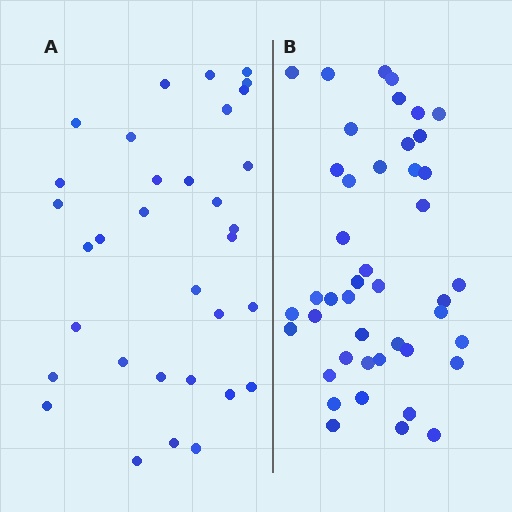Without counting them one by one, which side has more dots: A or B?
Region B (the right region) has more dots.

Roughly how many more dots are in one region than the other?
Region B has roughly 12 or so more dots than region A.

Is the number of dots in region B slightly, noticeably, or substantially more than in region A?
Region B has noticeably more, but not dramatically so. The ratio is roughly 1.3 to 1.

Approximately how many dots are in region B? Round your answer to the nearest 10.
About 40 dots. (The exact count is 44, which rounds to 40.)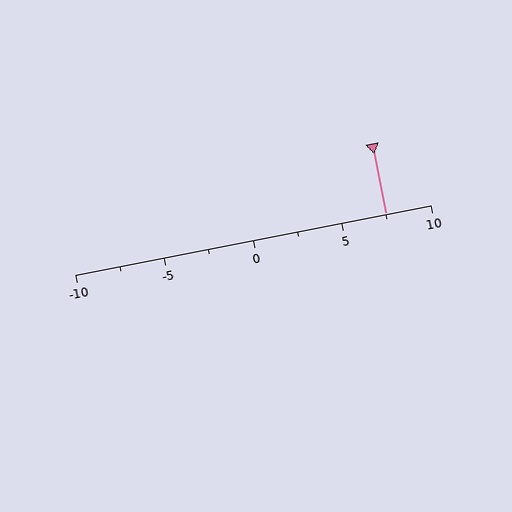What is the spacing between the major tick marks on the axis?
The major ticks are spaced 5 apart.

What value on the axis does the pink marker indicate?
The marker indicates approximately 7.5.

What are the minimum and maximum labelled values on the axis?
The axis runs from -10 to 10.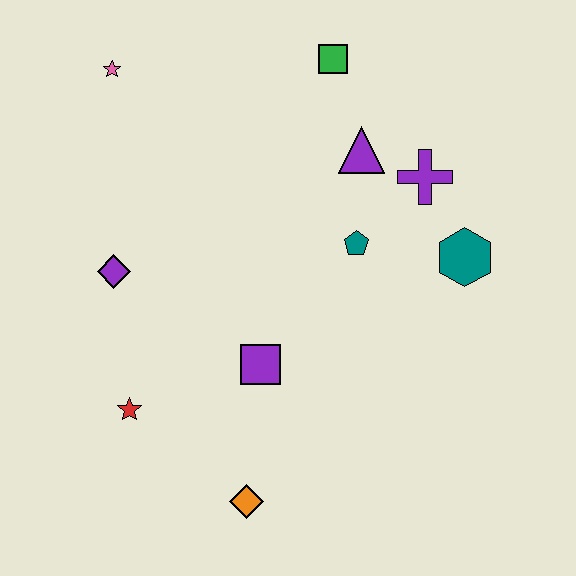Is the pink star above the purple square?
Yes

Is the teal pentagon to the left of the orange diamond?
No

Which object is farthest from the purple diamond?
The teal hexagon is farthest from the purple diamond.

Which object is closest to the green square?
The purple triangle is closest to the green square.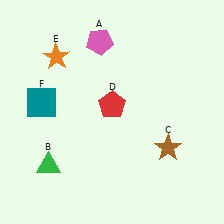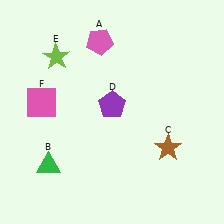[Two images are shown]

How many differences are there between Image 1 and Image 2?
There are 3 differences between the two images.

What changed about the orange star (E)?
In Image 1, E is orange. In Image 2, it changed to lime.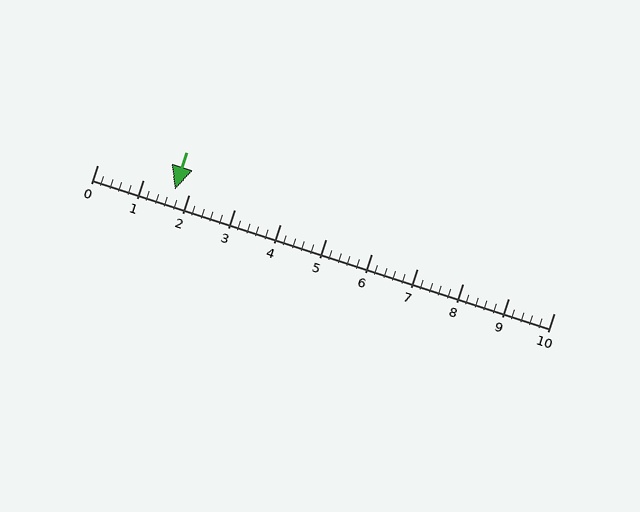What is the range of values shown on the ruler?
The ruler shows values from 0 to 10.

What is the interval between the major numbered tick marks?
The major tick marks are spaced 1 units apart.